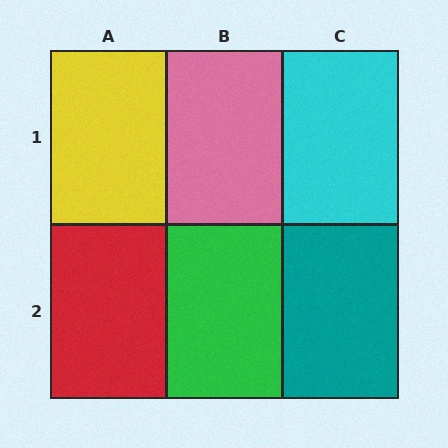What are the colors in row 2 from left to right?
Red, green, teal.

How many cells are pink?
1 cell is pink.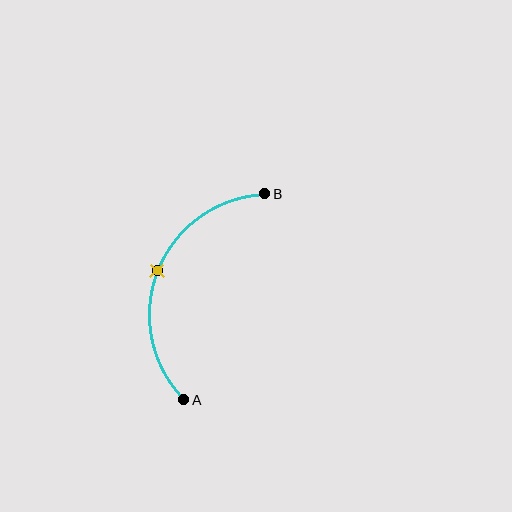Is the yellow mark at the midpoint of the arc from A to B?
Yes. The yellow mark lies on the arc at equal arc-length from both A and B — it is the arc midpoint.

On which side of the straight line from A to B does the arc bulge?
The arc bulges to the left of the straight line connecting A and B.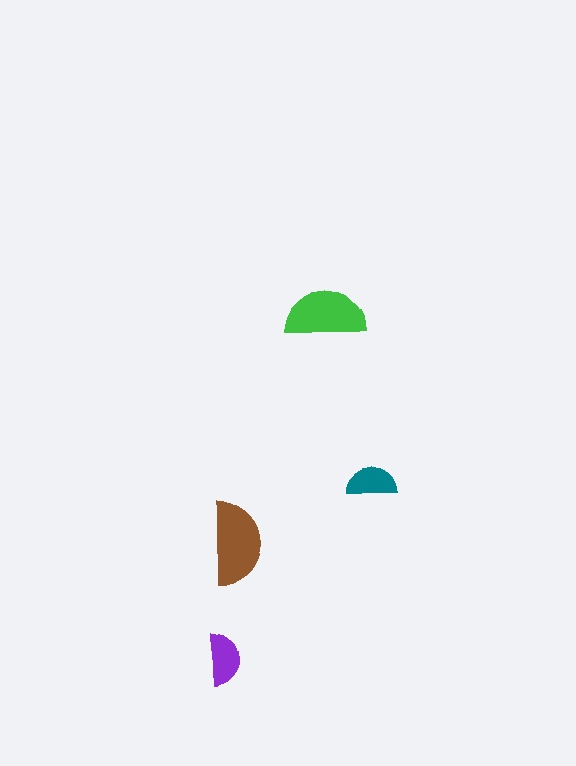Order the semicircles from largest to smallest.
the brown one, the green one, the purple one, the teal one.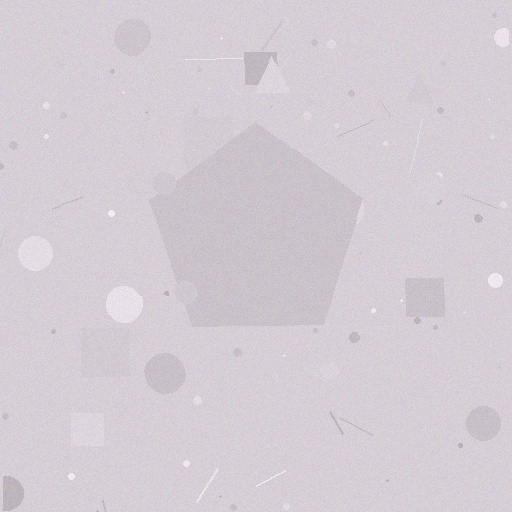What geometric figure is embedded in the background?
A pentagon is embedded in the background.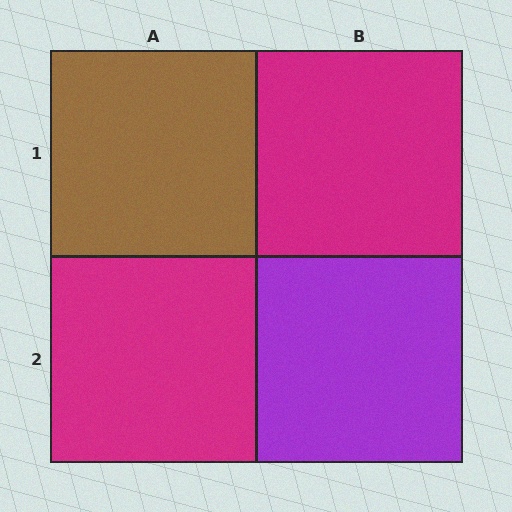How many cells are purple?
1 cell is purple.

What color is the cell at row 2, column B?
Purple.